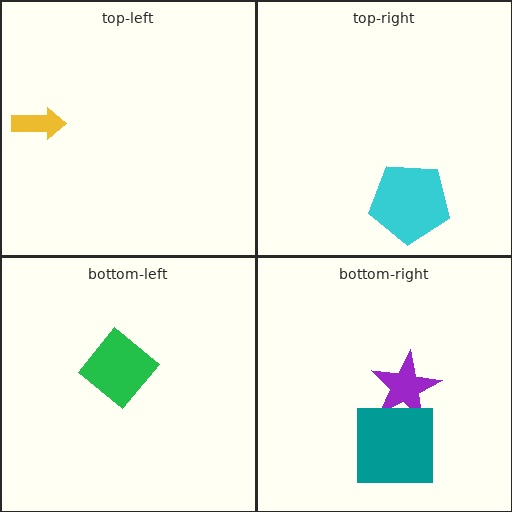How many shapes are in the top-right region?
1.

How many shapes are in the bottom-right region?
2.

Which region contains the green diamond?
The bottom-left region.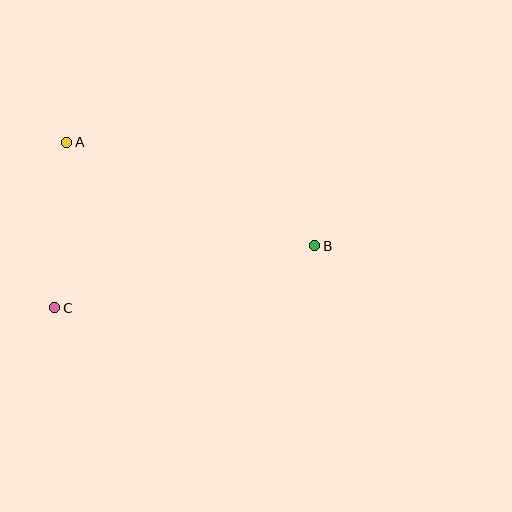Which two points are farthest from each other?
Points A and B are farthest from each other.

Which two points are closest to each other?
Points A and C are closest to each other.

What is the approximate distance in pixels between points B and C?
The distance between B and C is approximately 267 pixels.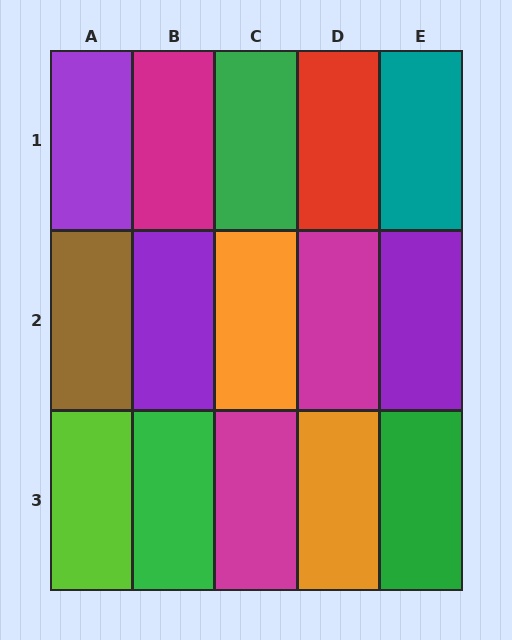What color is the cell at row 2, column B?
Purple.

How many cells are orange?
2 cells are orange.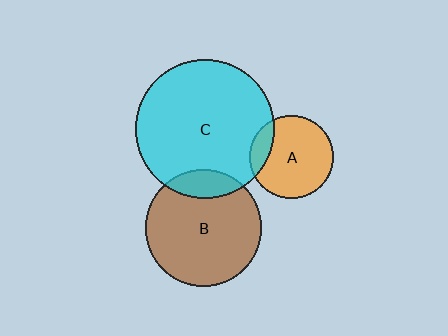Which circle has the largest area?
Circle C (cyan).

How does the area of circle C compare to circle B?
Approximately 1.4 times.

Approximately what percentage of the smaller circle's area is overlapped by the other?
Approximately 15%.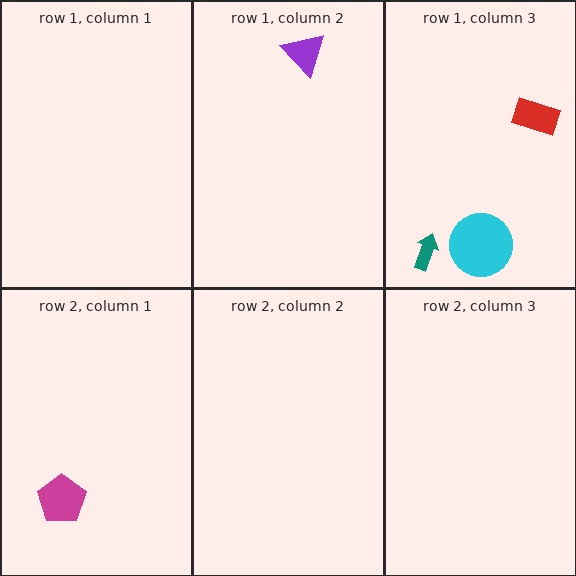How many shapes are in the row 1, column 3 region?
3.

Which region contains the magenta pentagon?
The row 2, column 1 region.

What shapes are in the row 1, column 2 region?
The purple triangle.